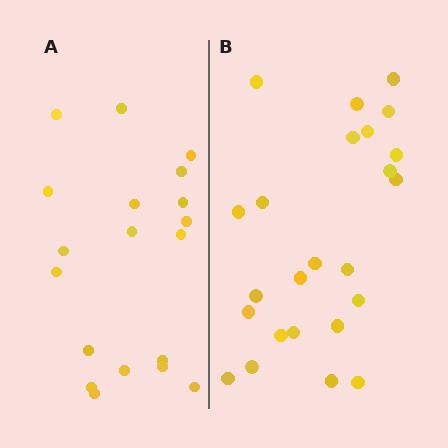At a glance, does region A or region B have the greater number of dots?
Region B (the right region) has more dots.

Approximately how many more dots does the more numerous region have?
Region B has about 5 more dots than region A.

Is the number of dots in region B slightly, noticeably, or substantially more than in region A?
Region B has noticeably more, but not dramatically so. The ratio is roughly 1.3 to 1.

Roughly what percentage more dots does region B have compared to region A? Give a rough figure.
About 25% more.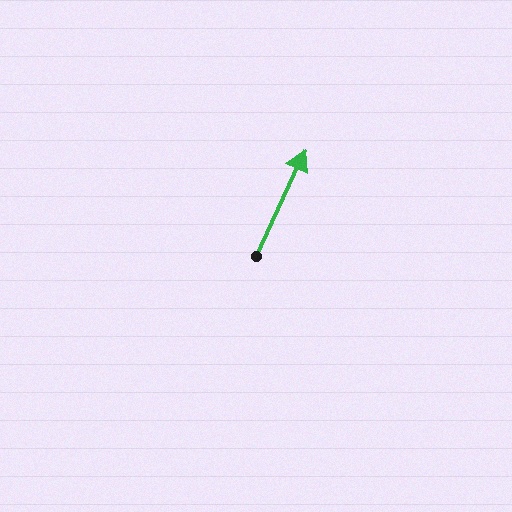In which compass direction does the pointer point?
Northeast.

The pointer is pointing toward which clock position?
Roughly 1 o'clock.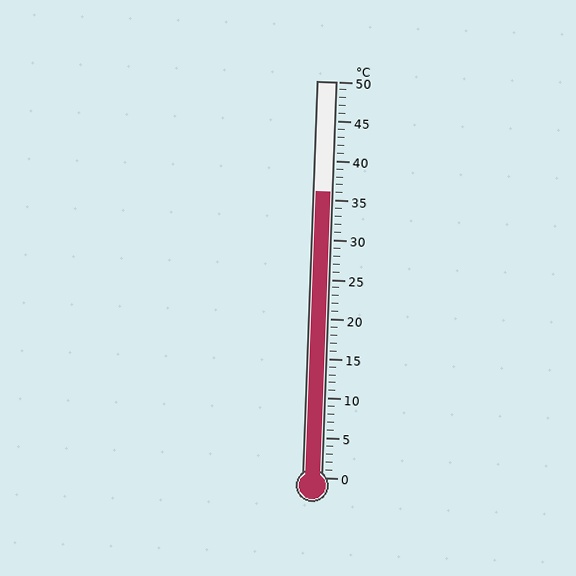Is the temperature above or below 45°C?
The temperature is below 45°C.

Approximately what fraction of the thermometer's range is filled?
The thermometer is filled to approximately 70% of its range.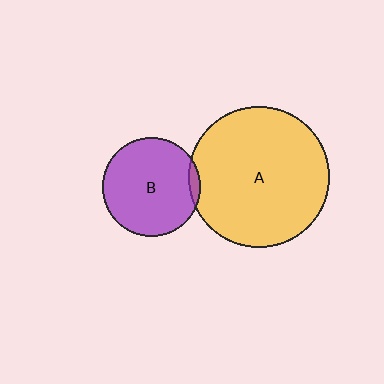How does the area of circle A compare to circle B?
Approximately 2.0 times.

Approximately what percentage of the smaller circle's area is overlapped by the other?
Approximately 5%.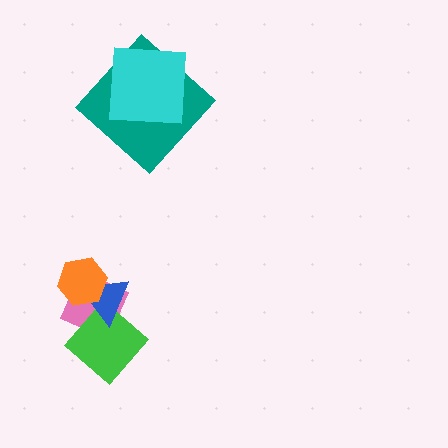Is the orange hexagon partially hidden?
No, no other shape covers it.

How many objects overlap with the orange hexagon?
2 objects overlap with the orange hexagon.